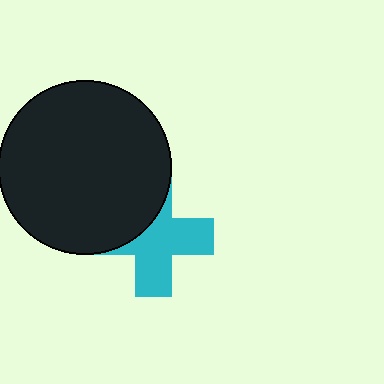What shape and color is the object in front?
The object in front is a black circle.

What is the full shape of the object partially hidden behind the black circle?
The partially hidden object is a cyan cross.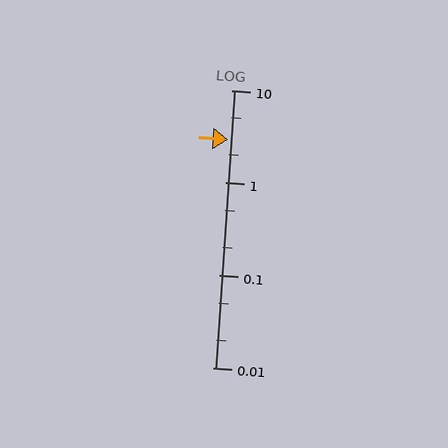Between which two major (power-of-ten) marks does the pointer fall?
The pointer is between 1 and 10.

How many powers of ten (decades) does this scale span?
The scale spans 3 decades, from 0.01 to 10.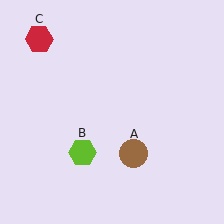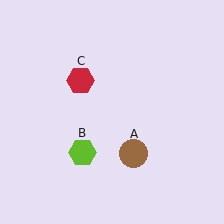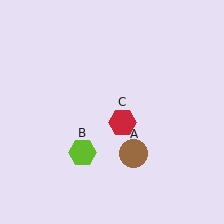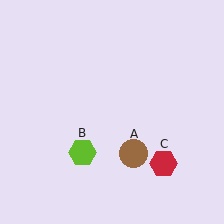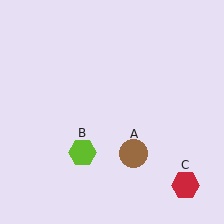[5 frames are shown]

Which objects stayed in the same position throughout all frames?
Brown circle (object A) and lime hexagon (object B) remained stationary.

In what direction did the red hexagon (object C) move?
The red hexagon (object C) moved down and to the right.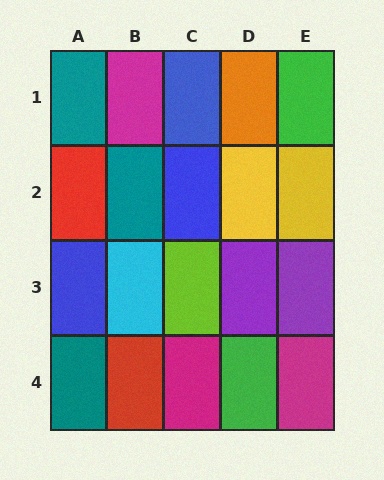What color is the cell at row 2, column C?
Blue.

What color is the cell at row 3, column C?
Lime.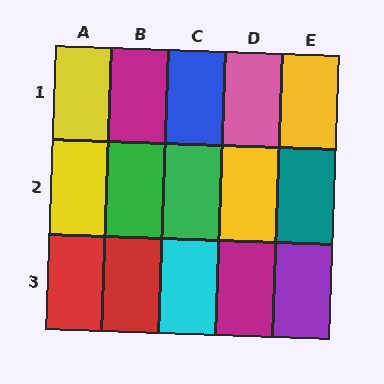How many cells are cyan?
1 cell is cyan.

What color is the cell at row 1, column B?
Magenta.